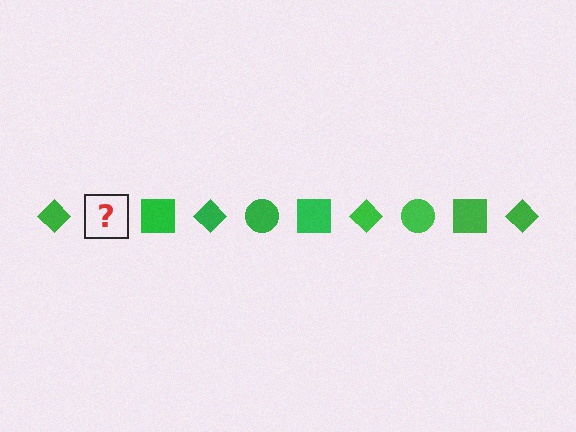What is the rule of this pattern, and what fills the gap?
The rule is that the pattern cycles through diamond, circle, square shapes in green. The gap should be filled with a green circle.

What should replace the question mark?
The question mark should be replaced with a green circle.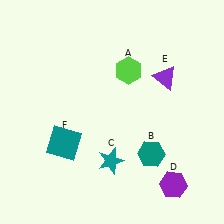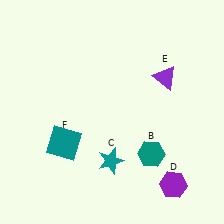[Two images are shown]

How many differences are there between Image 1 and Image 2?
There is 1 difference between the two images.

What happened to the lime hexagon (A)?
The lime hexagon (A) was removed in Image 2. It was in the top-right area of Image 1.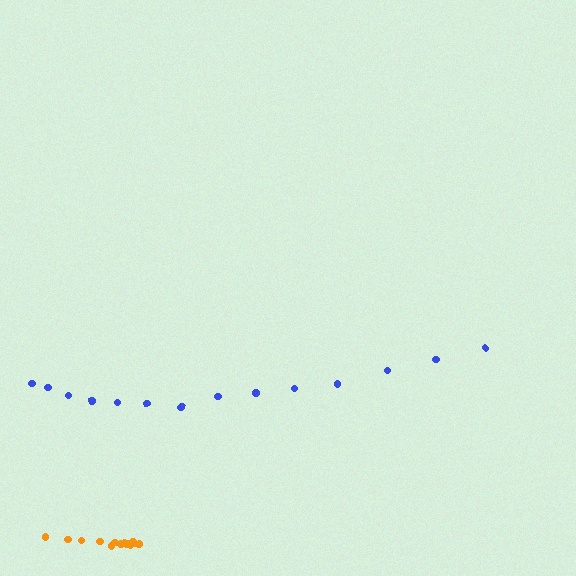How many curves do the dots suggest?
There are 2 distinct paths.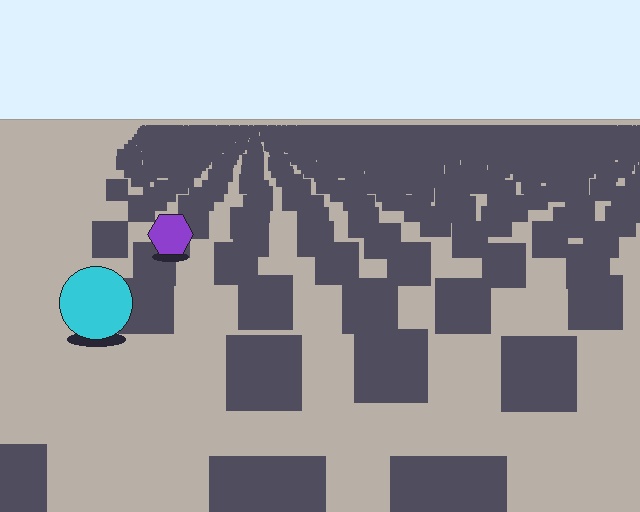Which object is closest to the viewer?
The cyan circle is closest. The texture marks near it are larger and more spread out.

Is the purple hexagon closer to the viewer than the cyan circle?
No. The cyan circle is closer — you can tell from the texture gradient: the ground texture is coarser near it.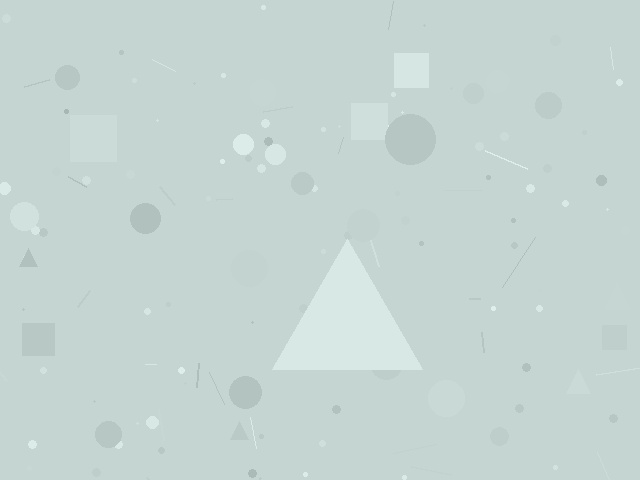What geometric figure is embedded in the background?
A triangle is embedded in the background.